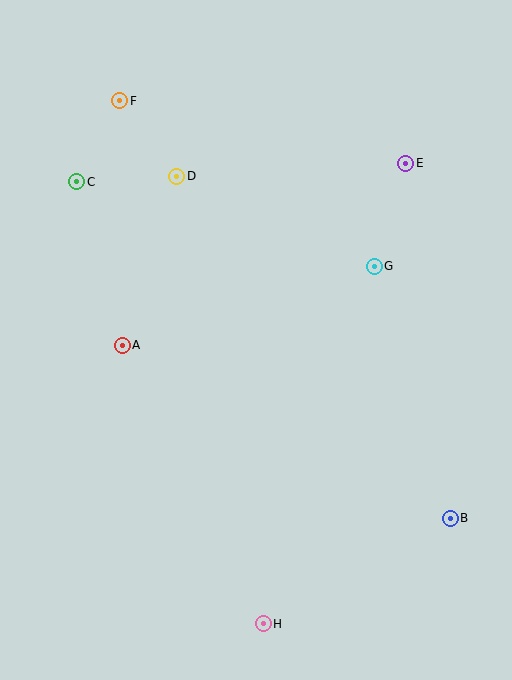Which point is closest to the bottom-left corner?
Point H is closest to the bottom-left corner.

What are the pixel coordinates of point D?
Point D is at (177, 176).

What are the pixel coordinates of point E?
Point E is at (406, 163).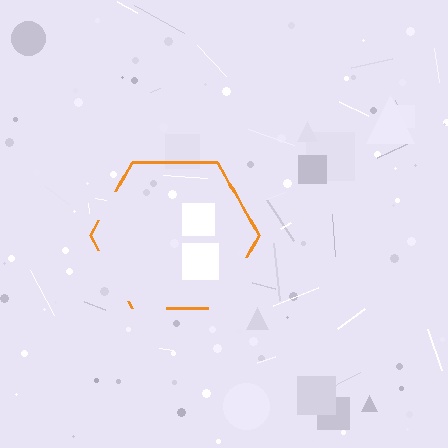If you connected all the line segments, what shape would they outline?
They would outline a hexagon.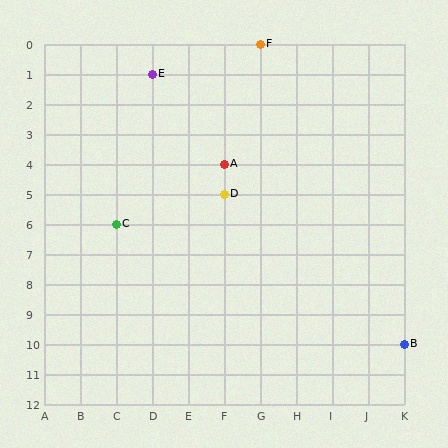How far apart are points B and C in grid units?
Points B and C are 8 columns and 4 rows apart (about 8.9 grid units diagonally).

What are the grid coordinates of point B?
Point B is at grid coordinates (K, 10).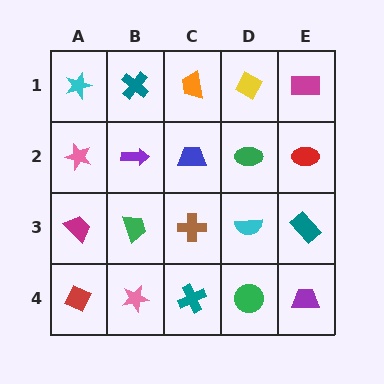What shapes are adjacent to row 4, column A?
A magenta trapezoid (row 3, column A), a pink star (row 4, column B).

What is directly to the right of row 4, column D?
A purple trapezoid.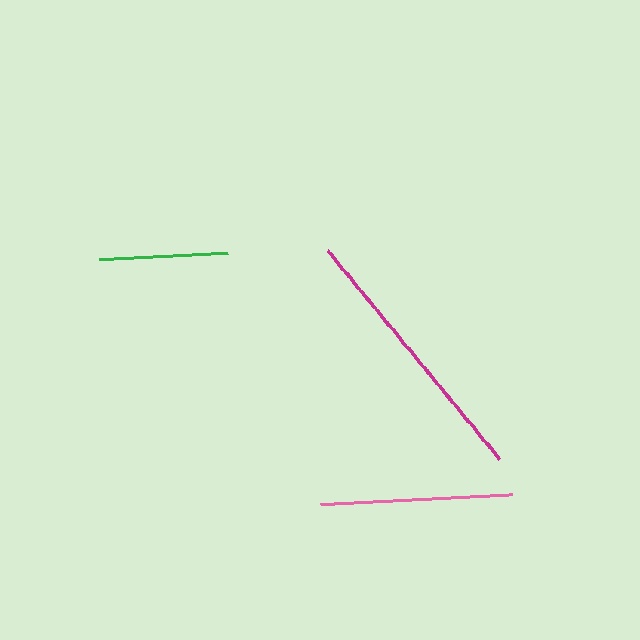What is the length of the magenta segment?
The magenta segment is approximately 270 pixels long.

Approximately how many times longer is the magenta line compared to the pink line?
The magenta line is approximately 1.4 times the length of the pink line.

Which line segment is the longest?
The magenta line is the longest at approximately 270 pixels.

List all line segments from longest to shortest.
From longest to shortest: magenta, pink, green.